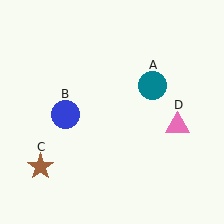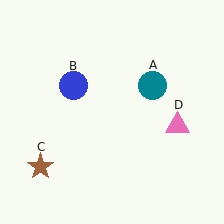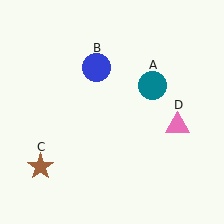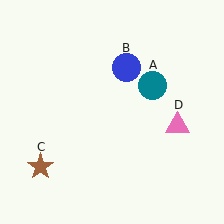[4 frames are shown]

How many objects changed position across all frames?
1 object changed position: blue circle (object B).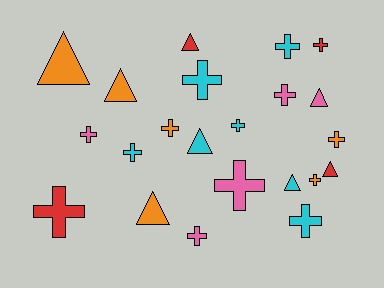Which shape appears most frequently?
Cross, with 14 objects.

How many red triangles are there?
There are 2 red triangles.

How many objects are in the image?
There are 22 objects.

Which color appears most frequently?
Cyan, with 7 objects.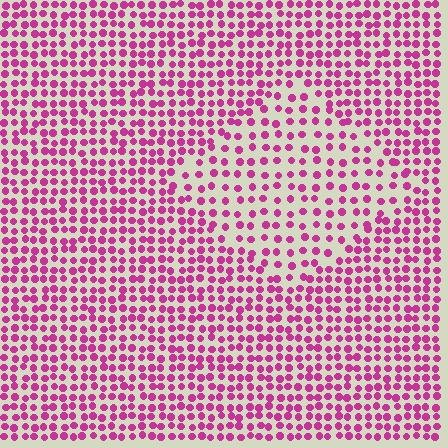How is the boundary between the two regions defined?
The boundary is defined by a change in element density (approximately 1.7x ratio). All elements are the same color, size, and shape.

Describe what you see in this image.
The image contains small magenta elements arranged at two different densities. A diamond-shaped region is visible where the elements are less densely packed than the surrounding area.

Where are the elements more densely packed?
The elements are more densely packed outside the diamond boundary.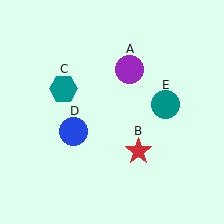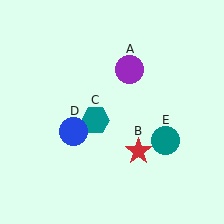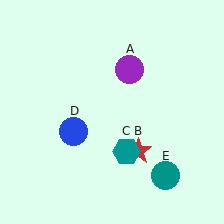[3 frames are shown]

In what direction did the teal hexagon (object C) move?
The teal hexagon (object C) moved down and to the right.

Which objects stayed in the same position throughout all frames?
Purple circle (object A) and red star (object B) and blue circle (object D) remained stationary.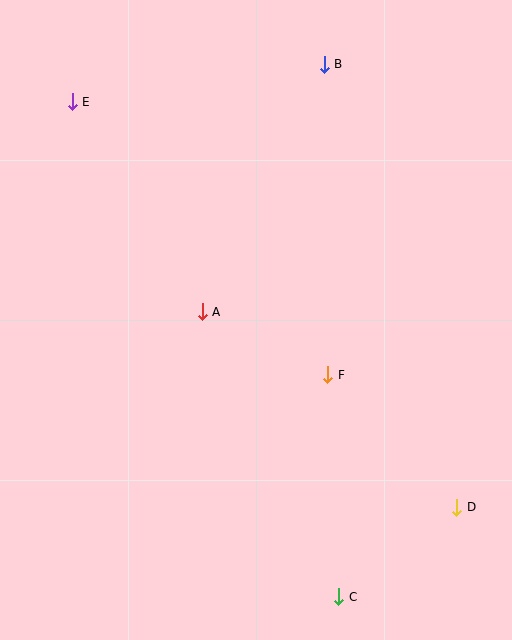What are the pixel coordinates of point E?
Point E is at (72, 102).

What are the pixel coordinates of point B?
Point B is at (324, 64).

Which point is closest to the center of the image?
Point A at (202, 312) is closest to the center.